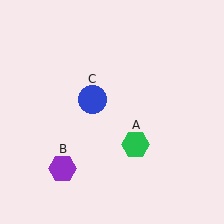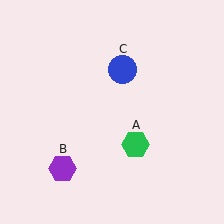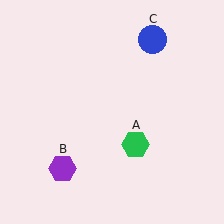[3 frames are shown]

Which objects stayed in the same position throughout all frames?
Green hexagon (object A) and purple hexagon (object B) remained stationary.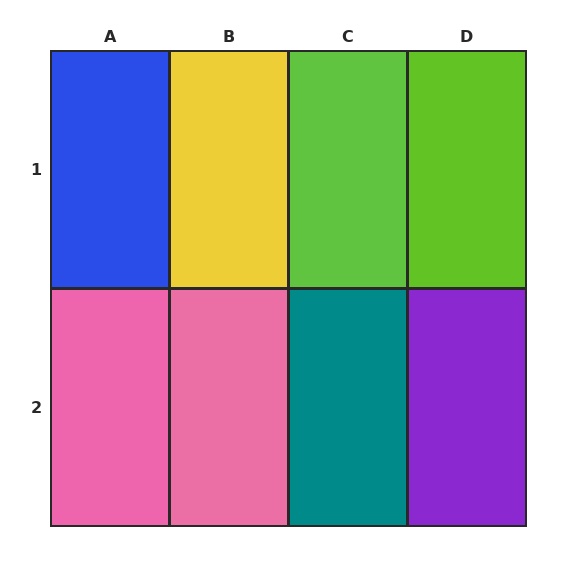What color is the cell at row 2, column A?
Pink.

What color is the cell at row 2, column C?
Teal.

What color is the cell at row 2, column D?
Purple.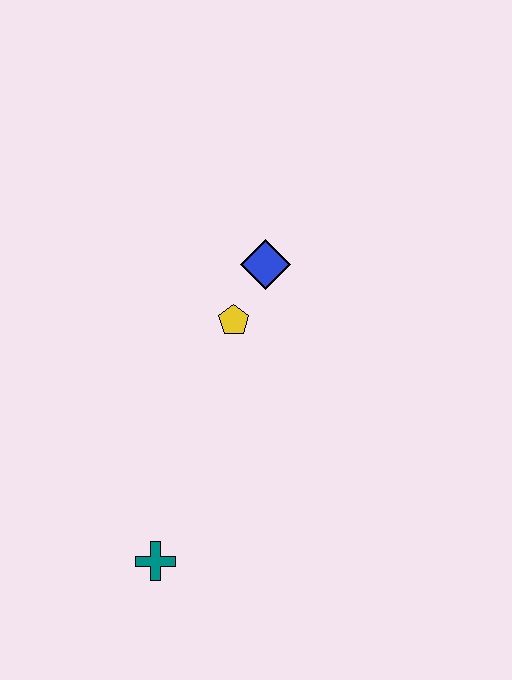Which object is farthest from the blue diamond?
The teal cross is farthest from the blue diamond.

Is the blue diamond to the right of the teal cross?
Yes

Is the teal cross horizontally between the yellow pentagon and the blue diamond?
No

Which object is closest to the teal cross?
The yellow pentagon is closest to the teal cross.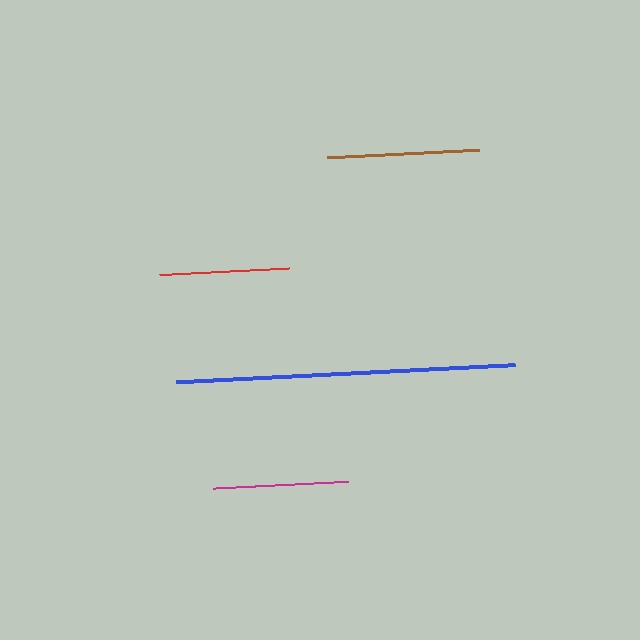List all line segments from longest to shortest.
From longest to shortest: blue, brown, magenta, red.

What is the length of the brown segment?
The brown segment is approximately 152 pixels long.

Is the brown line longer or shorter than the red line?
The brown line is longer than the red line.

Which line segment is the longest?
The blue line is the longest at approximately 339 pixels.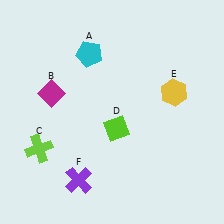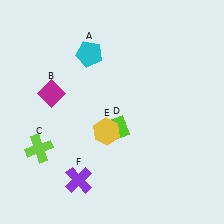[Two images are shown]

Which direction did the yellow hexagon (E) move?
The yellow hexagon (E) moved left.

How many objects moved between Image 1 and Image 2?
1 object moved between the two images.